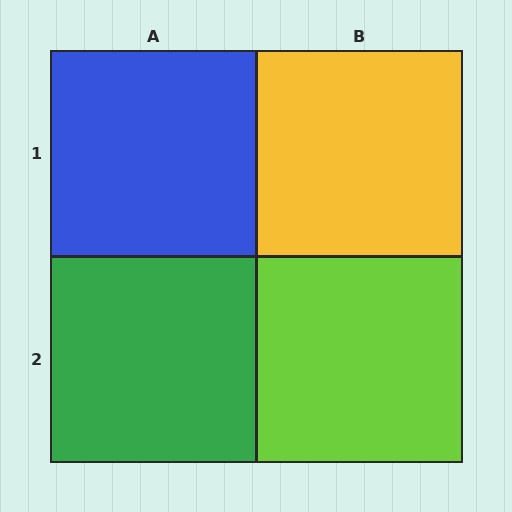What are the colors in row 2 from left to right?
Green, lime.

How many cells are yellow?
1 cell is yellow.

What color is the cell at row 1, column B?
Yellow.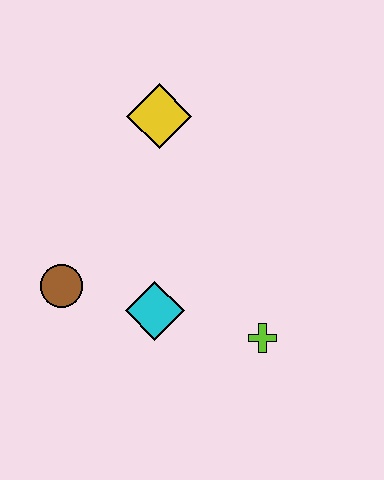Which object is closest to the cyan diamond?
The brown circle is closest to the cyan diamond.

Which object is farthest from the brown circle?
The lime cross is farthest from the brown circle.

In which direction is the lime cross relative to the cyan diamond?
The lime cross is to the right of the cyan diamond.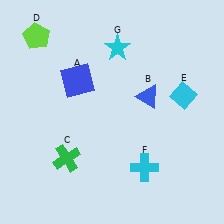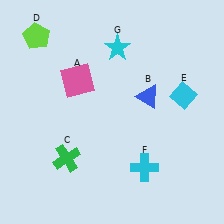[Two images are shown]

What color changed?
The square (A) changed from blue in Image 1 to pink in Image 2.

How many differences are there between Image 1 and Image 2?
There is 1 difference between the two images.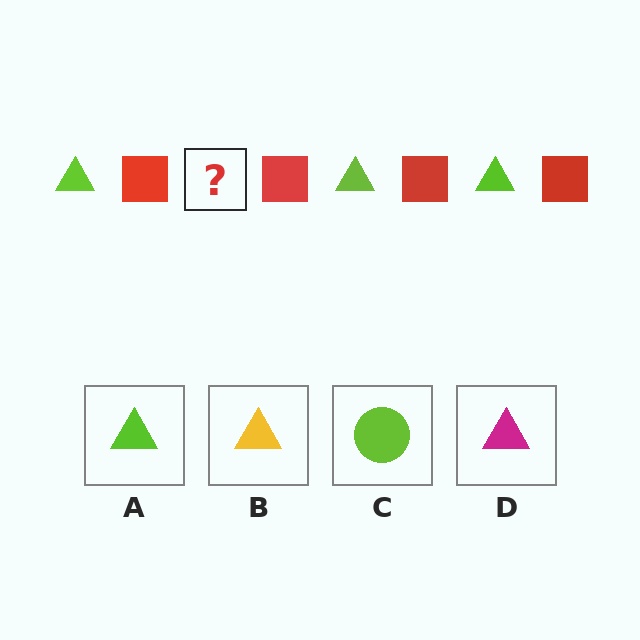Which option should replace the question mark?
Option A.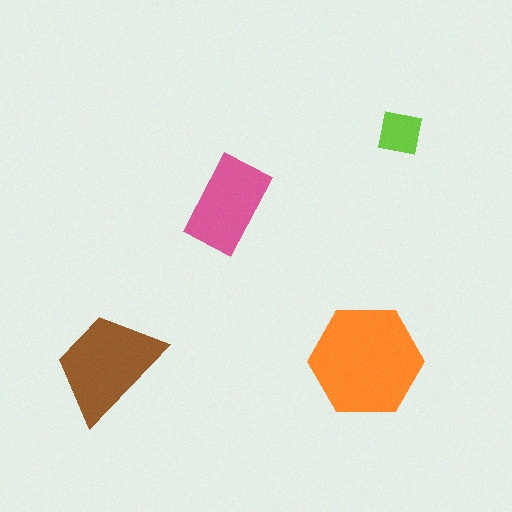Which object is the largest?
The orange hexagon.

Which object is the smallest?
The lime square.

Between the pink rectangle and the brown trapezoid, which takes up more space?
The brown trapezoid.